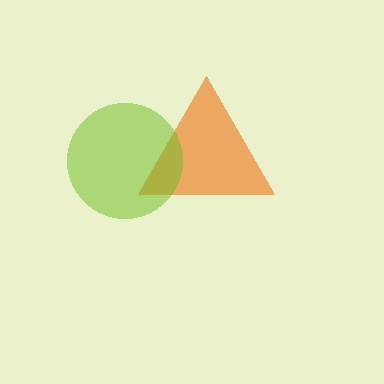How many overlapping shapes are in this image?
There are 2 overlapping shapes in the image.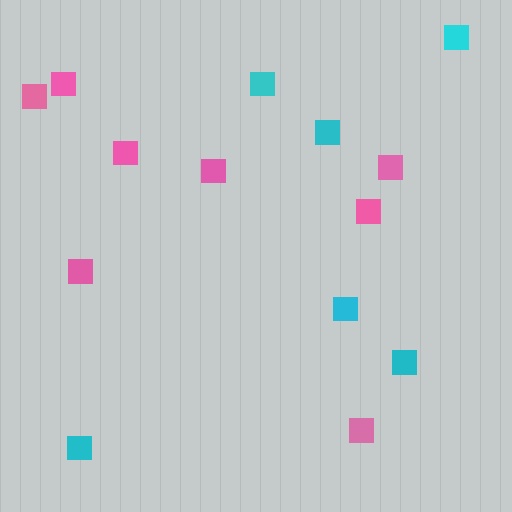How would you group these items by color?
There are 2 groups: one group of pink squares (8) and one group of cyan squares (6).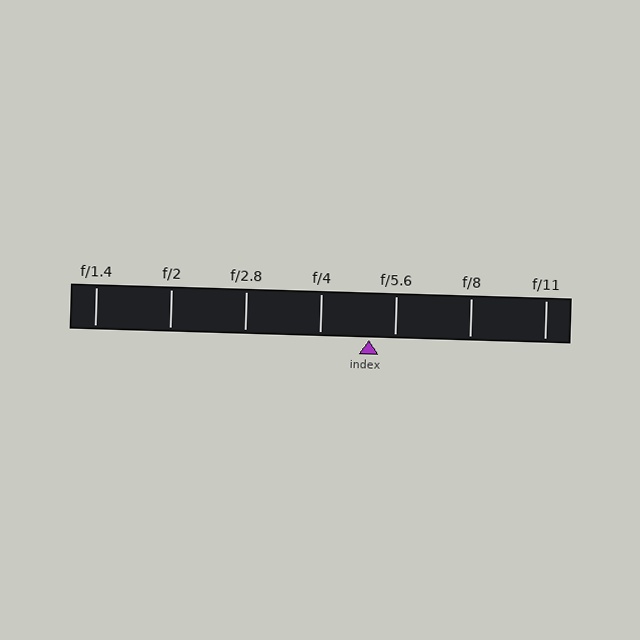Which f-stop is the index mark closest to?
The index mark is closest to f/5.6.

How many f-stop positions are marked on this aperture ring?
There are 7 f-stop positions marked.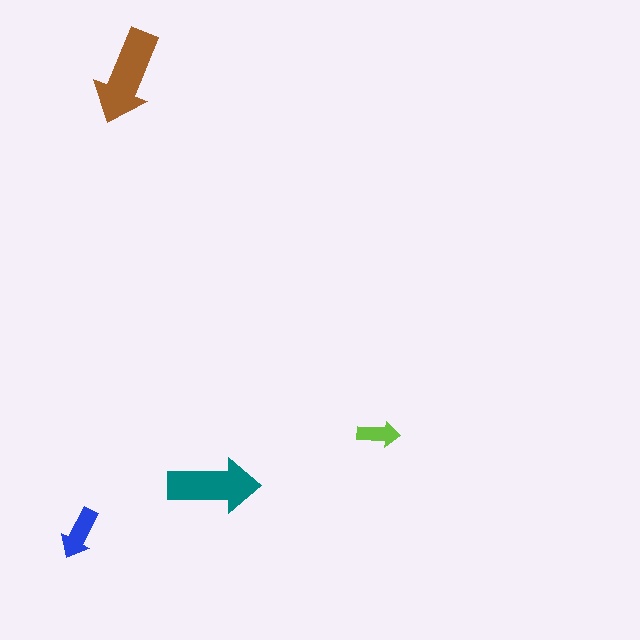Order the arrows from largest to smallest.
the brown one, the teal one, the blue one, the lime one.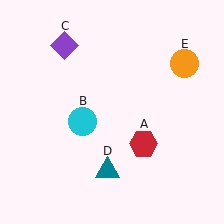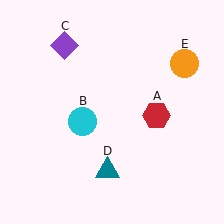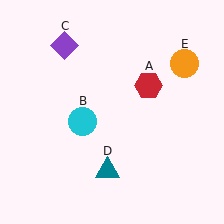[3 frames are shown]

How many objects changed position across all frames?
1 object changed position: red hexagon (object A).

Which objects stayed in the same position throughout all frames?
Cyan circle (object B) and purple diamond (object C) and teal triangle (object D) and orange circle (object E) remained stationary.